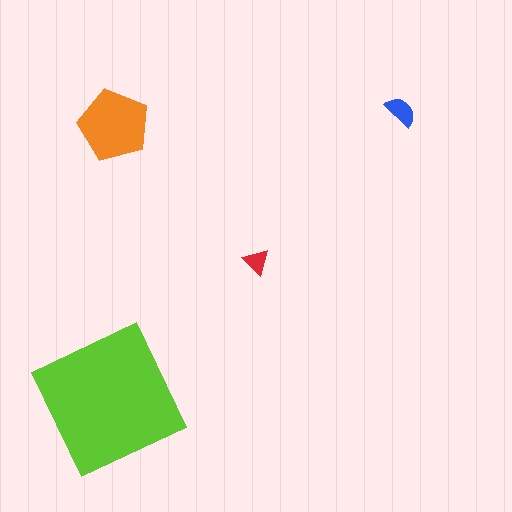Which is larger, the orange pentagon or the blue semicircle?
The orange pentagon.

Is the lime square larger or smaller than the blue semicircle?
Larger.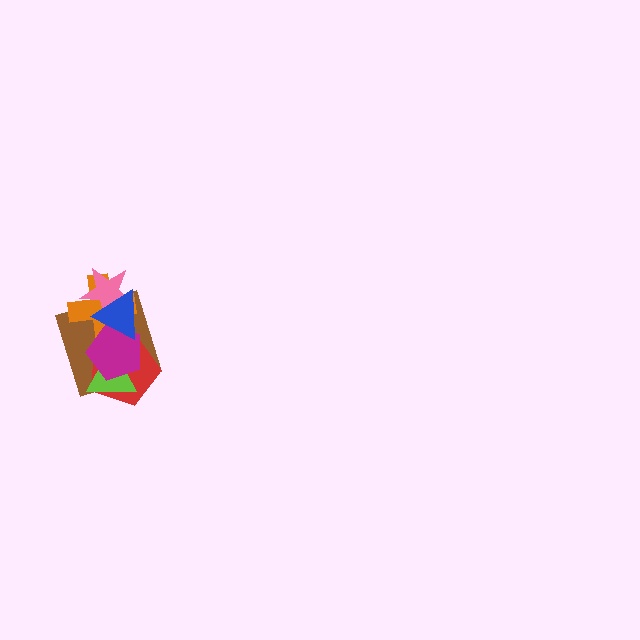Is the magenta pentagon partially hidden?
Yes, it is partially covered by another shape.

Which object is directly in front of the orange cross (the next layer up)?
The pink star is directly in front of the orange cross.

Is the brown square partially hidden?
Yes, it is partially covered by another shape.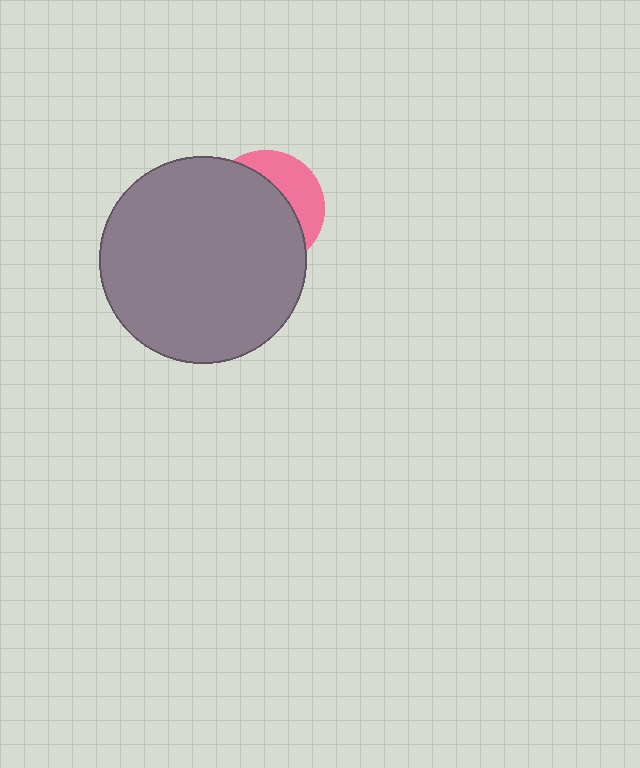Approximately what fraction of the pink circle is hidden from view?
Roughly 68% of the pink circle is hidden behind the gray circle.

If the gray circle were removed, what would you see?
You would see the complete pink circle.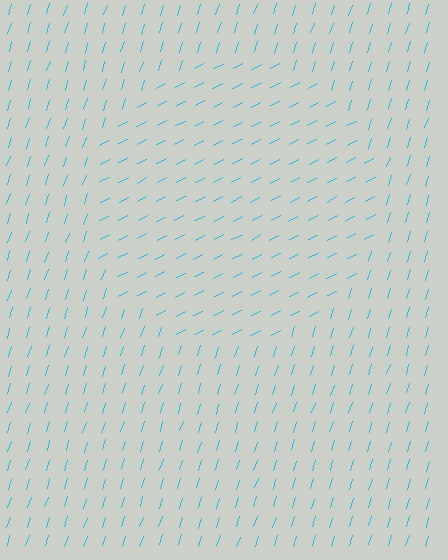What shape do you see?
I see a circle.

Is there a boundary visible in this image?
Yes, there is a texture boundary formed by a change in line orientation.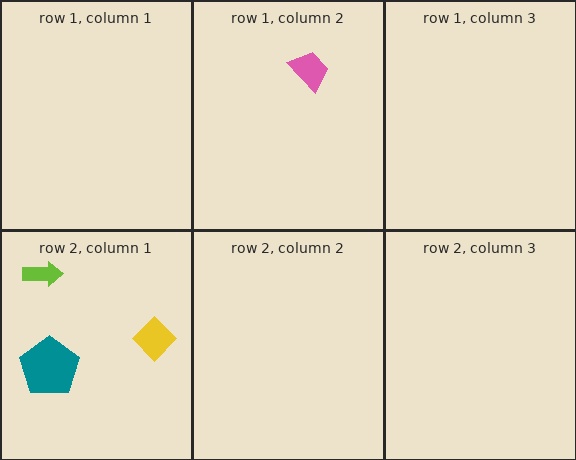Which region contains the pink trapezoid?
The row 1, column 2 region.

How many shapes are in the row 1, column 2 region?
1.